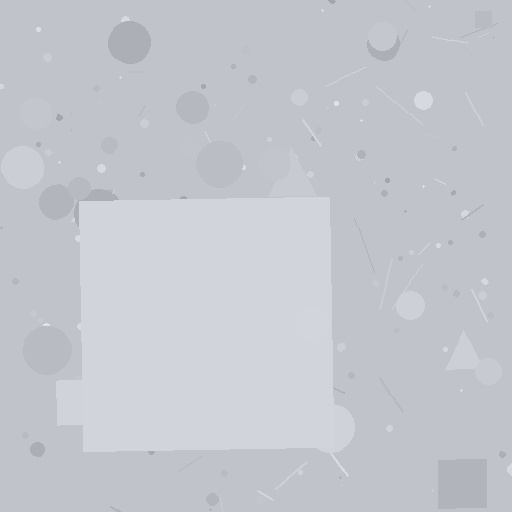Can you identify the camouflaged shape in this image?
The camouflaged shape is a square.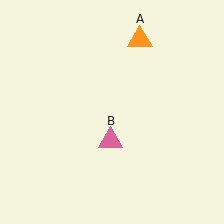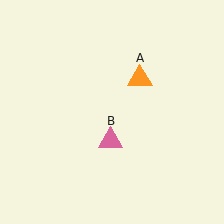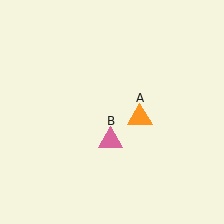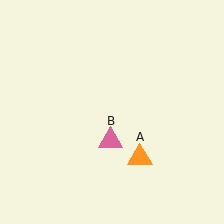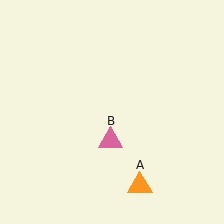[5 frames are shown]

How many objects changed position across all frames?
1 object changed position: orange triangle (object A).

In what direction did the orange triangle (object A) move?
The orange triangle (object A) moved down.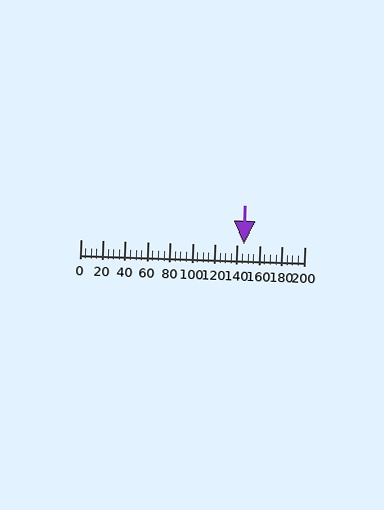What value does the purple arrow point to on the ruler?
The purple arrow points to approximately 146.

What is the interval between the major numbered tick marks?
The major tick marks are spaced 20 units apart.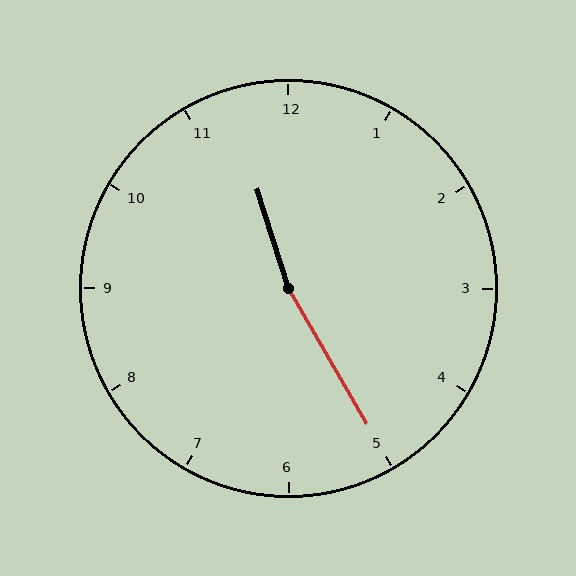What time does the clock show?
11:25.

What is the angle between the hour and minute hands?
Approximately 168 degrees.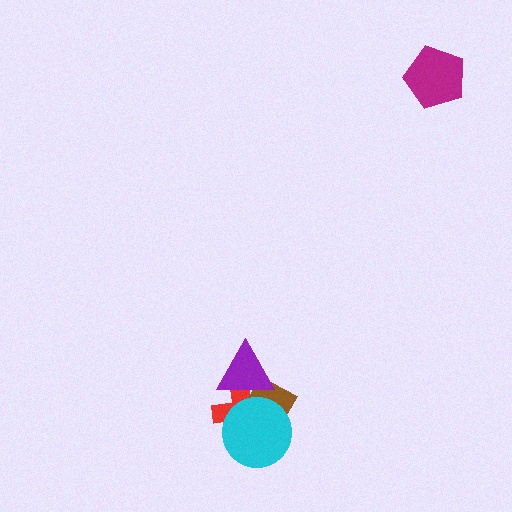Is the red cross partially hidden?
Yes, it is partially covered by another shape.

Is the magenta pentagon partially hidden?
No, no other shape covers it.